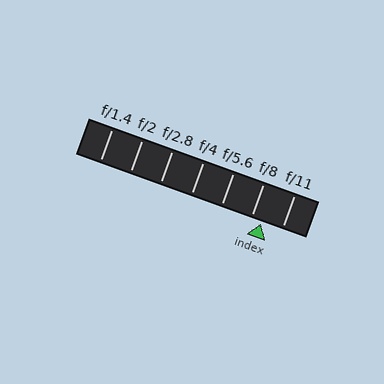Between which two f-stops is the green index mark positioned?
The index mark is between f/8 and f/11.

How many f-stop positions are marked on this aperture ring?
There are 7 f-stop positions marked.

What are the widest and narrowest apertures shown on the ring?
The widest aperture shown is f/1.4 and the narrowest is f/11.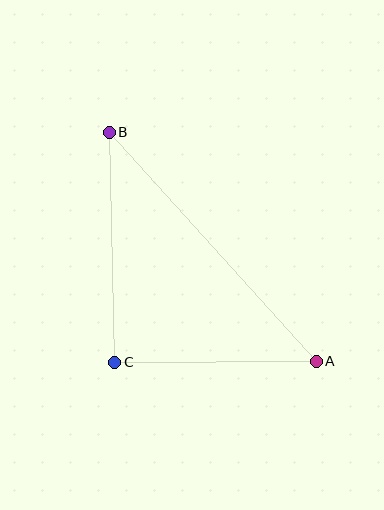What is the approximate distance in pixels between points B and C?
The distance between B and C is approximately 230 pixels.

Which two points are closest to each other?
Points A and C are closest to each other.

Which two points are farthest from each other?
Points A and B are farthest from each other.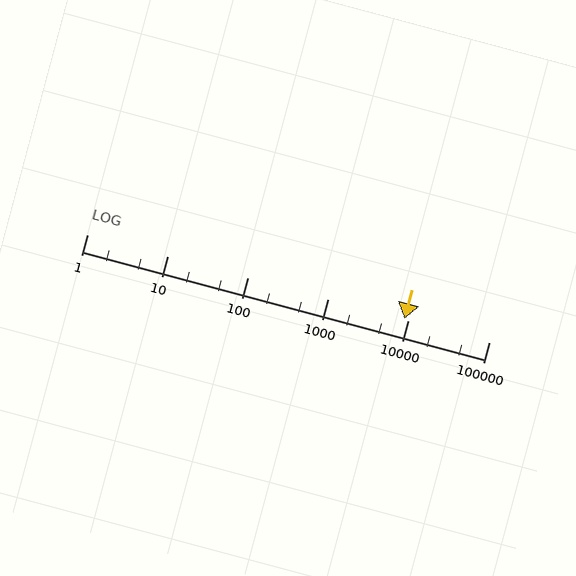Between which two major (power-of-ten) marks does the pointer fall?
The pointer is between 1000 and 10000.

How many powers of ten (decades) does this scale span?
The scale spans 5 decades, from 1 to 100000.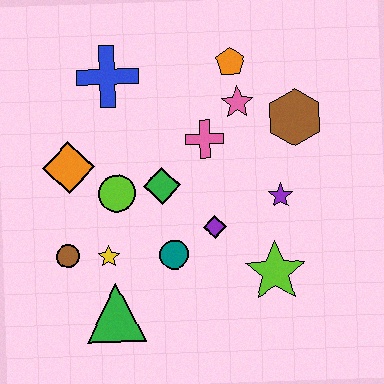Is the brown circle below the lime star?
No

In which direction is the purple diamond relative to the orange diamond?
The purple diamond is to the right of the orange diamond.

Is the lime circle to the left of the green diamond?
Yes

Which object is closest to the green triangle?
The yellow star is closest to the green triangle.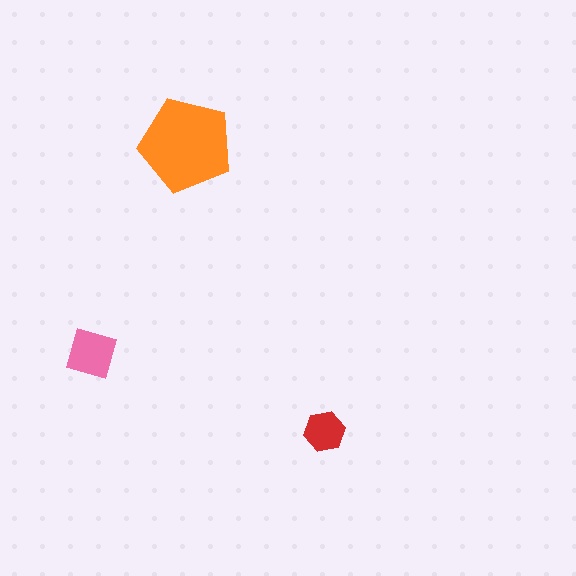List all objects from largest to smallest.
The orange pentagon, the pink square, the red hexagon.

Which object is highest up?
The orange pentagon is topmost.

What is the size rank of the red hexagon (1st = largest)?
3rd.